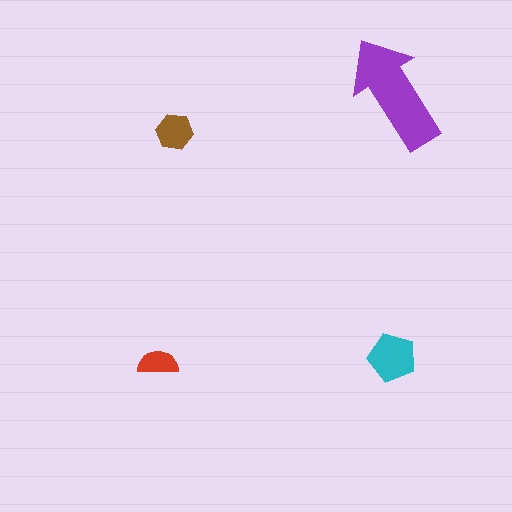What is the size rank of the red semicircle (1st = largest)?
4th.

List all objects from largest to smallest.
The purple arrow, the cyan pentagon, the brown hexagon, the red semicircle.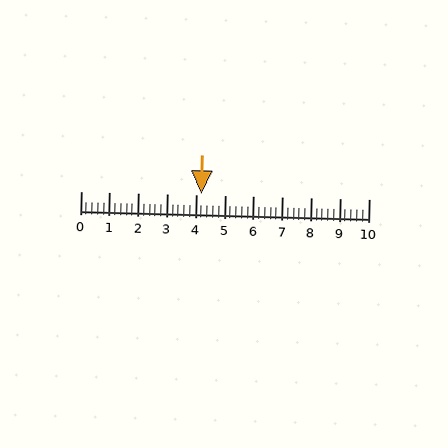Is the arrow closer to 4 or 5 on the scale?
The arrow is closer to 4.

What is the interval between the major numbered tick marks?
The major tick marks are spaced 1 units apart.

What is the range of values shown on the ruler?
The ruler shows values from 0 to 10.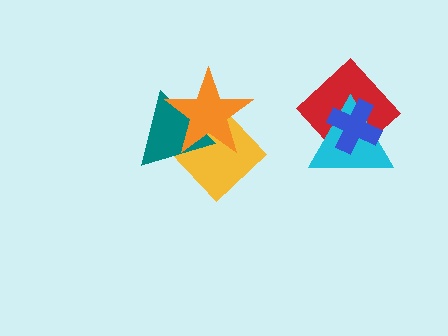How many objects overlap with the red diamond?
2 objects overlap with the red diamond.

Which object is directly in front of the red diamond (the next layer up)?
The cyan triangle is directly in front of the red diamond.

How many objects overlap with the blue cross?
2 objects overlap with the blue cross.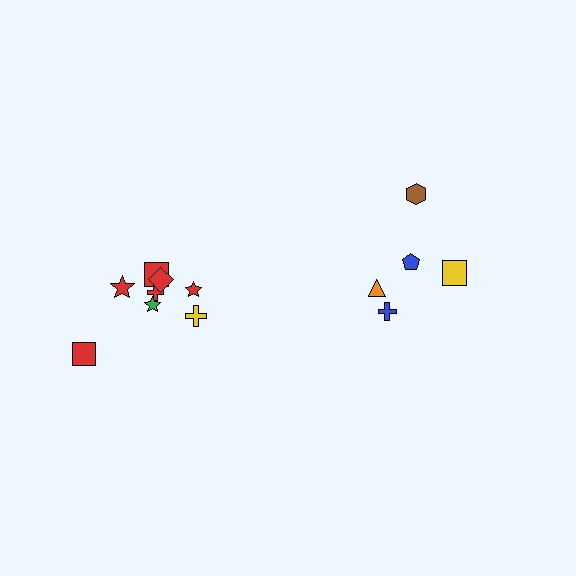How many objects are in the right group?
There are 5 objects.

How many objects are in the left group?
There are 8 objects.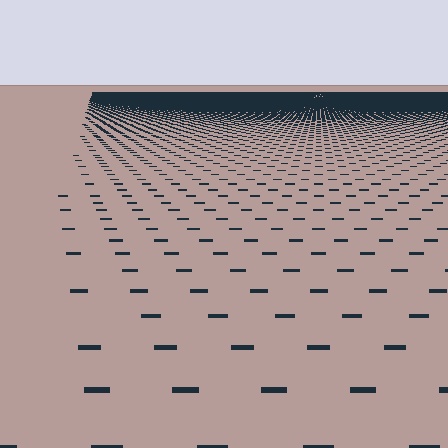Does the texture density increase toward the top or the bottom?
Density increases toward the top.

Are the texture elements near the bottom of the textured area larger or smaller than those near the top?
Larger. Near the bottom, elements are closer to the viewer and appear at a bigger on-screen size.